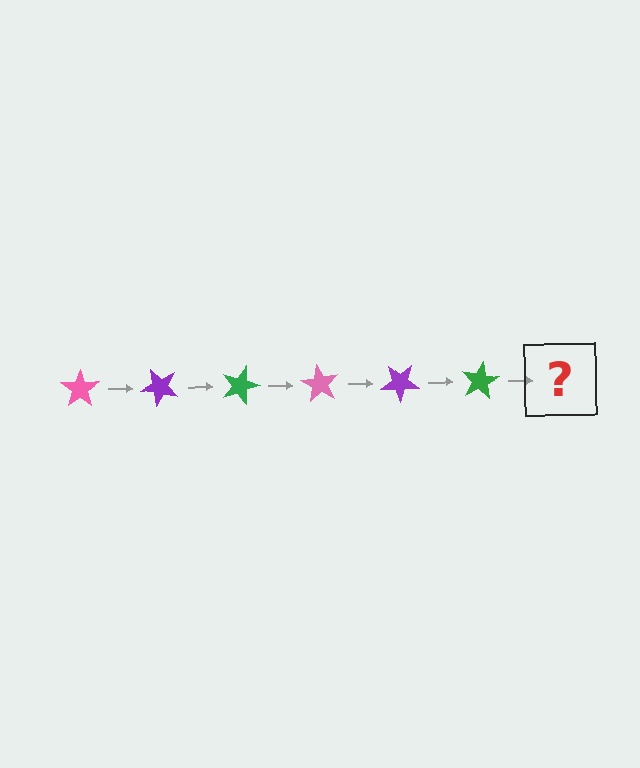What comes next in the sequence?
The next element should be a pink star, rotated 270 degrees from the start.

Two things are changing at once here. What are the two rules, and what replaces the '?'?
The two rules are that it rotates 45 degrees each step and the color cycles through pink, purple, and green. The '?' should be a pink star, rotated 270 degrees from the start.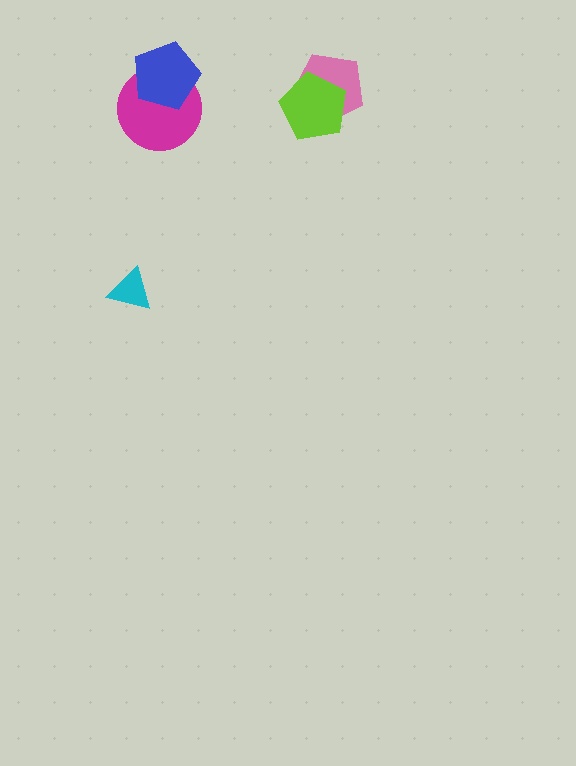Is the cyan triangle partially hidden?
No, no other shape covers it.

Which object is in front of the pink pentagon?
The lime pentagon is in front of the pink pentagon.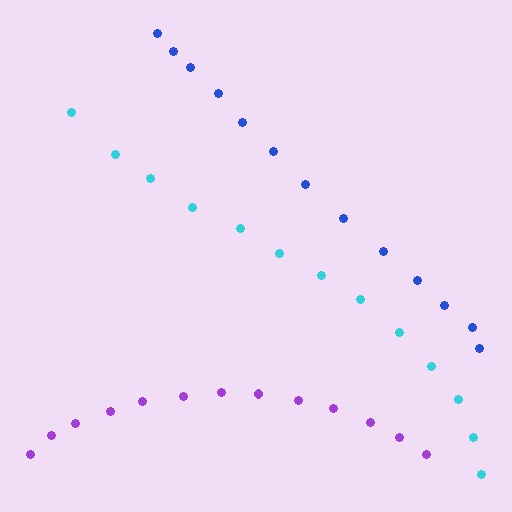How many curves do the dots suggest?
There are 3 distinct paths.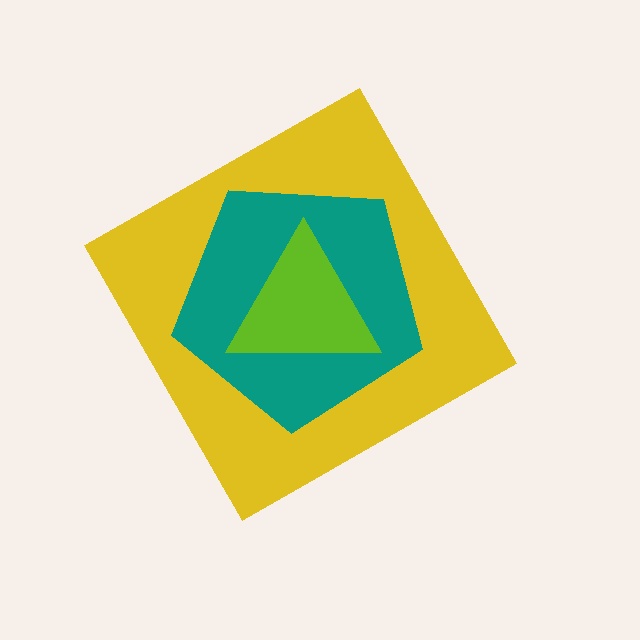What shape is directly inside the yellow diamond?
The teal pentagon.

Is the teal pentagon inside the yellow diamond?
Yes.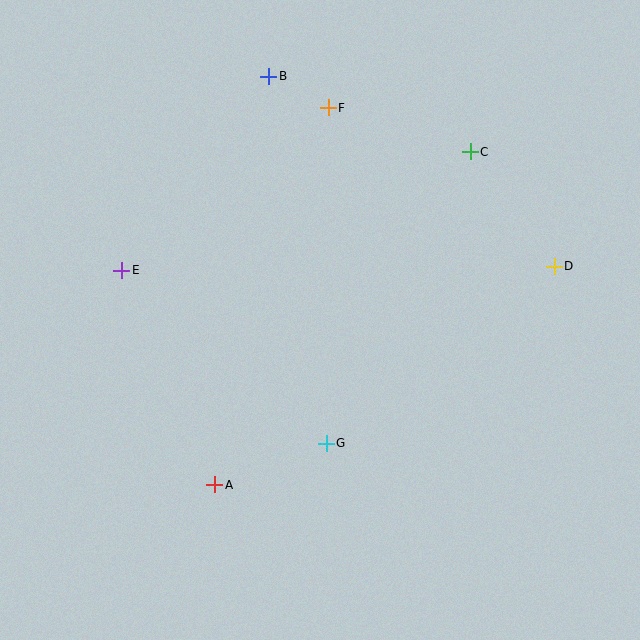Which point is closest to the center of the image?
Point G at (326, 444) is closest to the center.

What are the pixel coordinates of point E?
Point E is at (122, 270).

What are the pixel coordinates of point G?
Point G is at (326, 444).